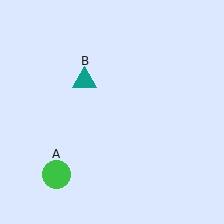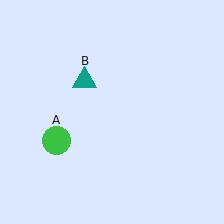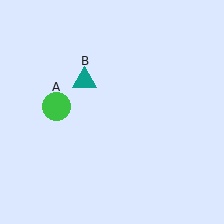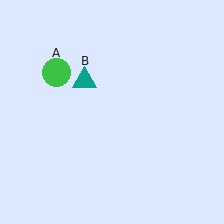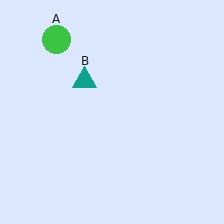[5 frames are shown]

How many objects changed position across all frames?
1 object changed position: green circle (object A).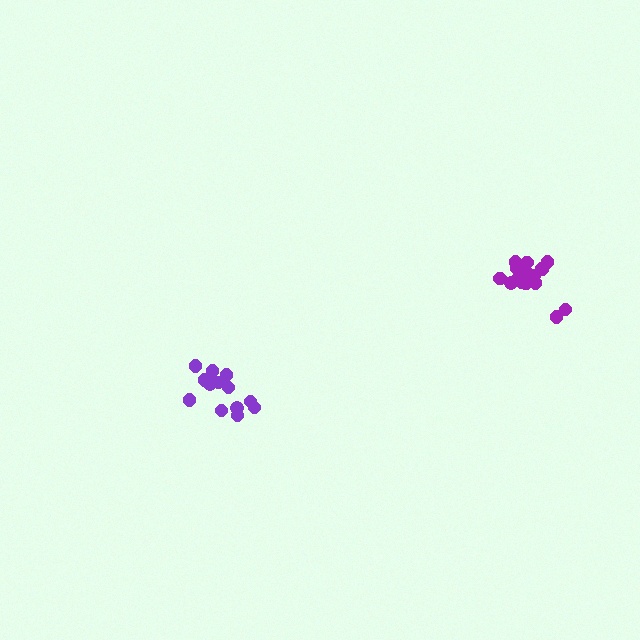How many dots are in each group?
Group 1: 16 dots, Group 2: 13 dots (29 total).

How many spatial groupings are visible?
There are 2 spatial groupings.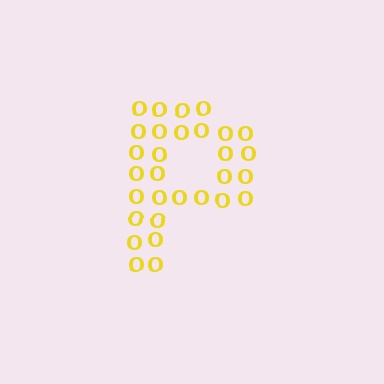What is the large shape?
The large shape is the letter P.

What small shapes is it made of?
It is made of small letter O's.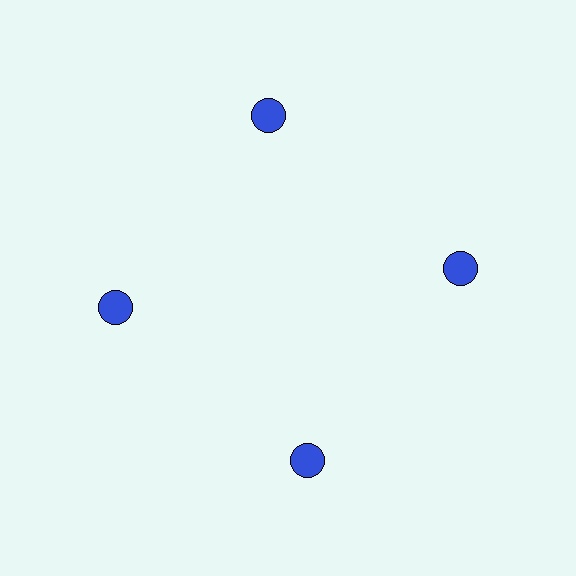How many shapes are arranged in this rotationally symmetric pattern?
There are 4 shapes, arranged in 4 groups of 1.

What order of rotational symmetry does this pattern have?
This pattern has 4-fold rotational symmetry.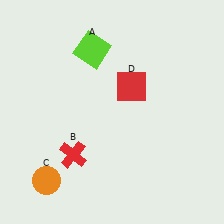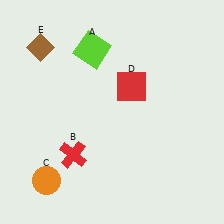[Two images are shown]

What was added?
A brown diamond (E) was added in Image 2.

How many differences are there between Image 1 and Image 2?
There is 1 difference between the two images.